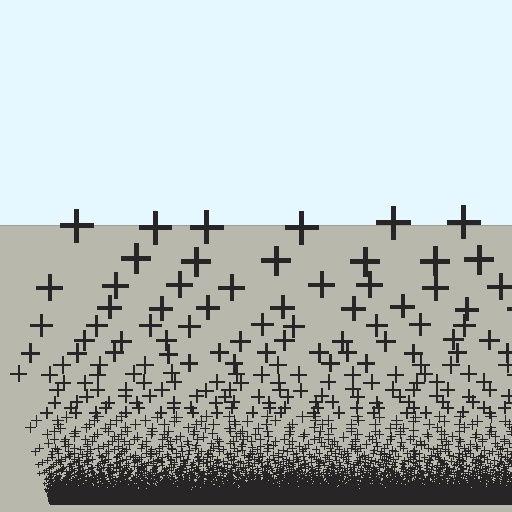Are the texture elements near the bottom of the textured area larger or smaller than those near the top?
Smaller. The gradient is inverted — elements near the bottom are smaller and denser.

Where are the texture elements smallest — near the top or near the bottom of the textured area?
Near the bottom.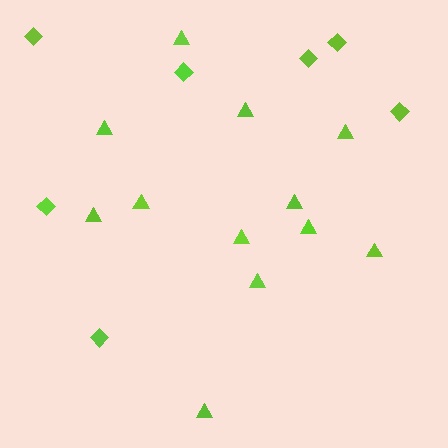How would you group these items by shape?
There are 2 groups: one group of triangles (12) and one group of diamonds (7).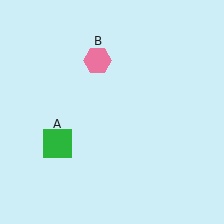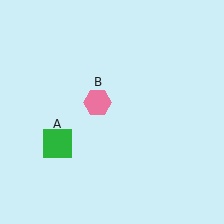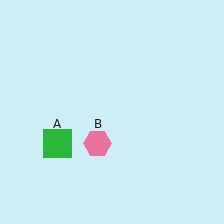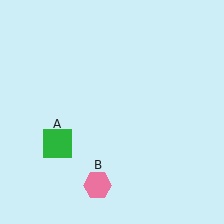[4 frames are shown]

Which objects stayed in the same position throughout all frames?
Green square (object A) remained stationary.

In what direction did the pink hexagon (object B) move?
The pink hexagon (object B) moved down.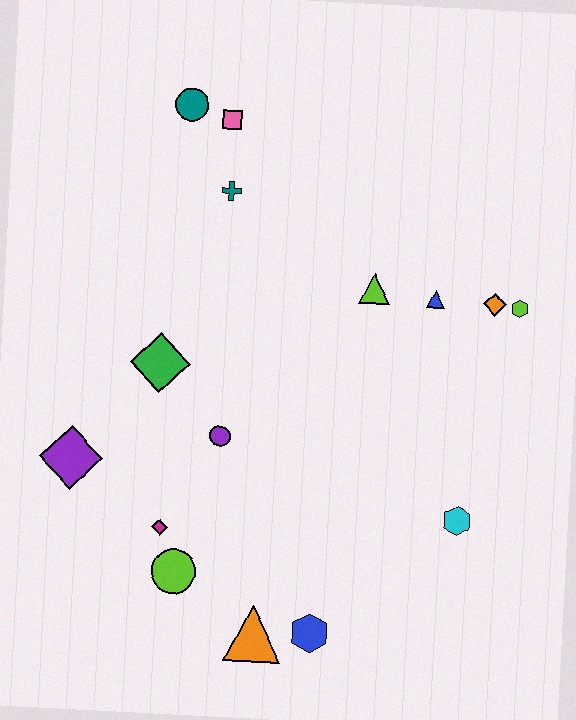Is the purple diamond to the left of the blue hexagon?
Yes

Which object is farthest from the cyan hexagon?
The teal circle is farthest from the cyan hexagon.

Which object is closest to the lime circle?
The magenta diamond is closest to the lime circle.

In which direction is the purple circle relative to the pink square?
The purple circle is below the pink square.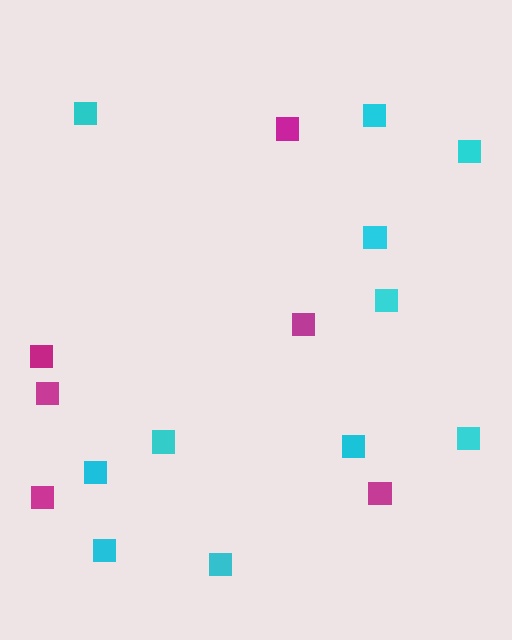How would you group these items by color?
There are 2 groups: one group of cyan squares (11) and one group of magenta squares (6).